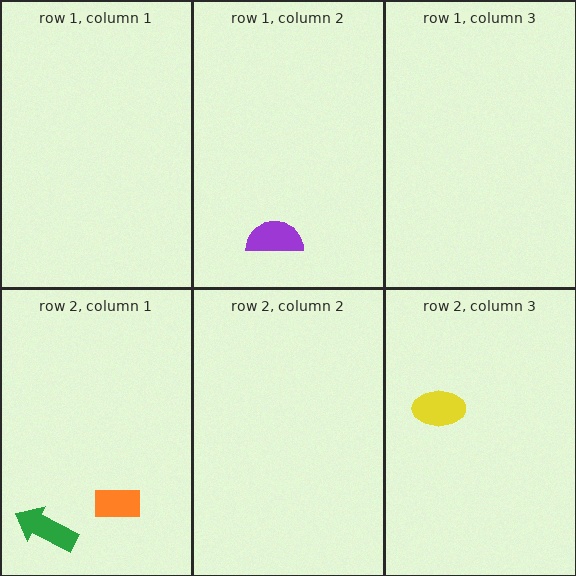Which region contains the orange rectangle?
The row 2, column 1 region.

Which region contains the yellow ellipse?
The row 2, column 3 region.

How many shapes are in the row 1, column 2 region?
1.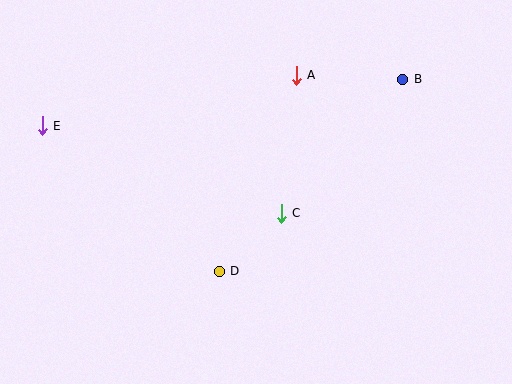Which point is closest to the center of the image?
Point C at (281, 213) is closest to the center.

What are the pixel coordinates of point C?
Point C is at (281, 213).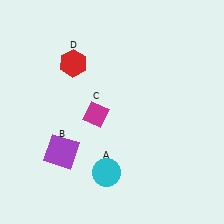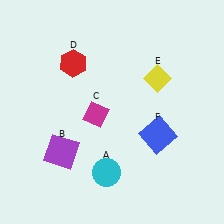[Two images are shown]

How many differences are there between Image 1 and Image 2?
There are 2 differences between the two images.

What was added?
A yellow diamond (E), a blue square (F) were added in Image 2.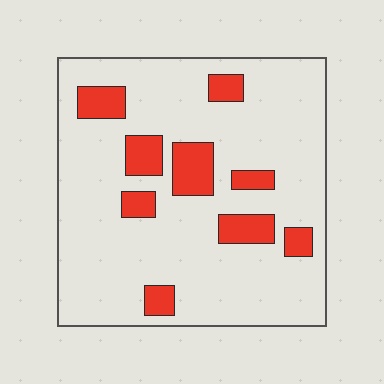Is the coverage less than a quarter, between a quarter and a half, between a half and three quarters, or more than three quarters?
Less than a quarter.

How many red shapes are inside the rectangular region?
9.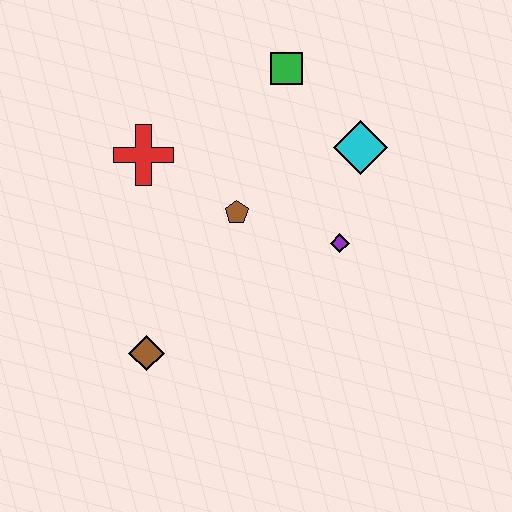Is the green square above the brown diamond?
Yes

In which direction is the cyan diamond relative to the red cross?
The cyan diamond is to the right of the red cross.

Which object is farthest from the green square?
The brown diamond is farthest from the green square.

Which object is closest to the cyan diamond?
The purple diamond is closest to the cyan diamond.